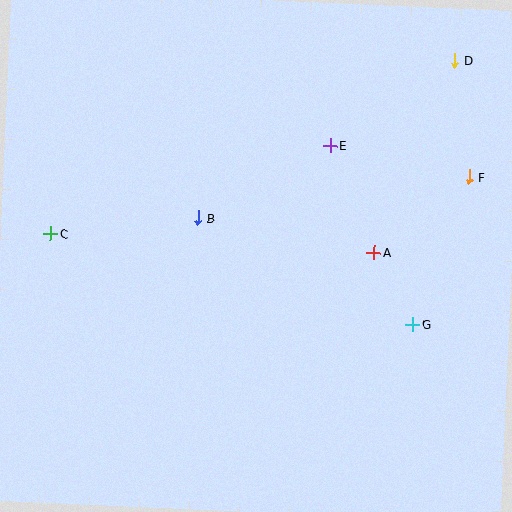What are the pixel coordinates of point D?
Point D is at (454, 60).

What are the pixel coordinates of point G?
Point G is at (413, 324).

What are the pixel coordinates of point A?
Point A is at (374, 252).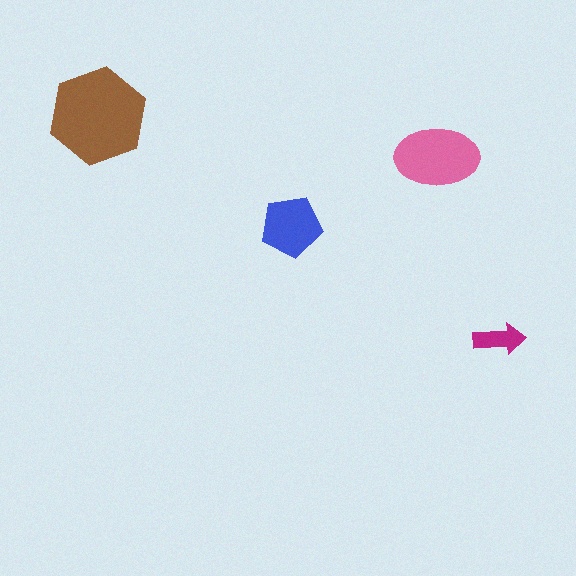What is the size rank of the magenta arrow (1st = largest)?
4th.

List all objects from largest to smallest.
The brown hexagon, the pink ellipse, the blue pentagon, the magenta arrow.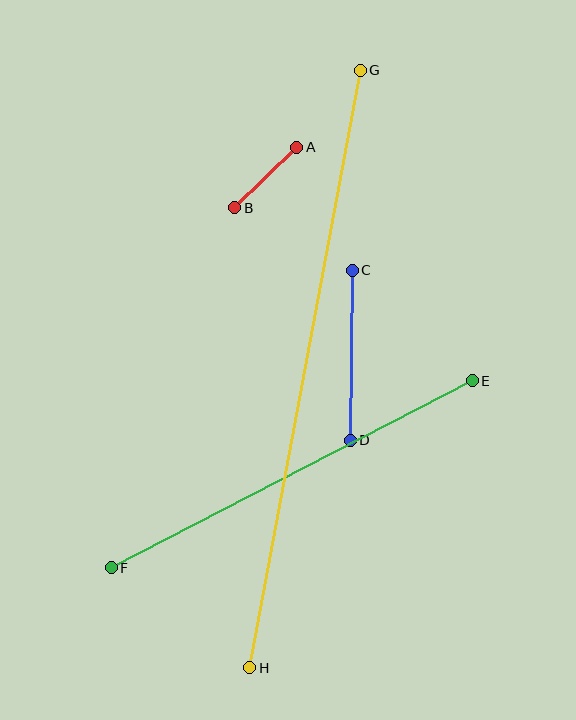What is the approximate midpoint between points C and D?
The midpoint is at approximately (351, 355) pixels.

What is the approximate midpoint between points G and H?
The midpoint is at approximately (305, 369) pixels.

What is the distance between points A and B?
The distance is approximately 87 pixels.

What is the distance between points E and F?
The distance is approximately 406 pixels.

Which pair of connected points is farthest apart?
Points G and H are farthest apart.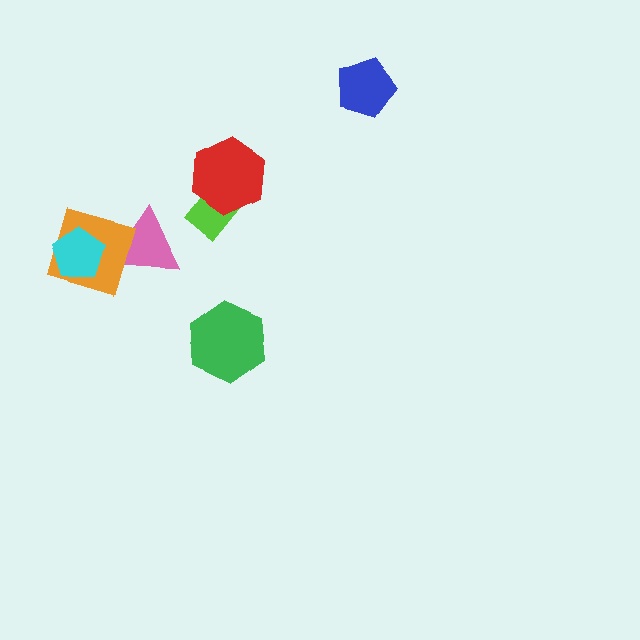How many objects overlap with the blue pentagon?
0 objects overlap with the blue pentagon.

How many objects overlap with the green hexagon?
0 objects overlap with the green hexagon.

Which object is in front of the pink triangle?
The orange diamond is in front of the pink triangle.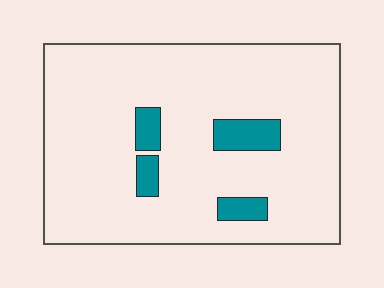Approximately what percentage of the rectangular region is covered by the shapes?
Approximately 10%.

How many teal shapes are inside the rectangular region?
4.